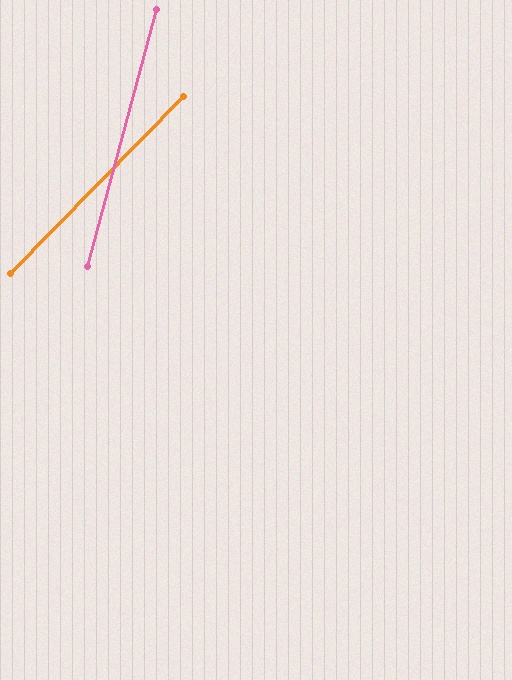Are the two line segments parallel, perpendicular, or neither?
Neither parallel nor perpendicular — they differ by about 29°.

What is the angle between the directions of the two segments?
Approximately 29 degrees.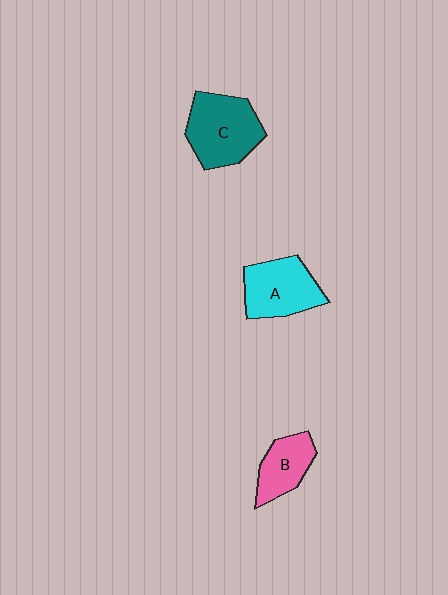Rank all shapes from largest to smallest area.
From largest to smallest: C (teal), A (cyan), B (pink).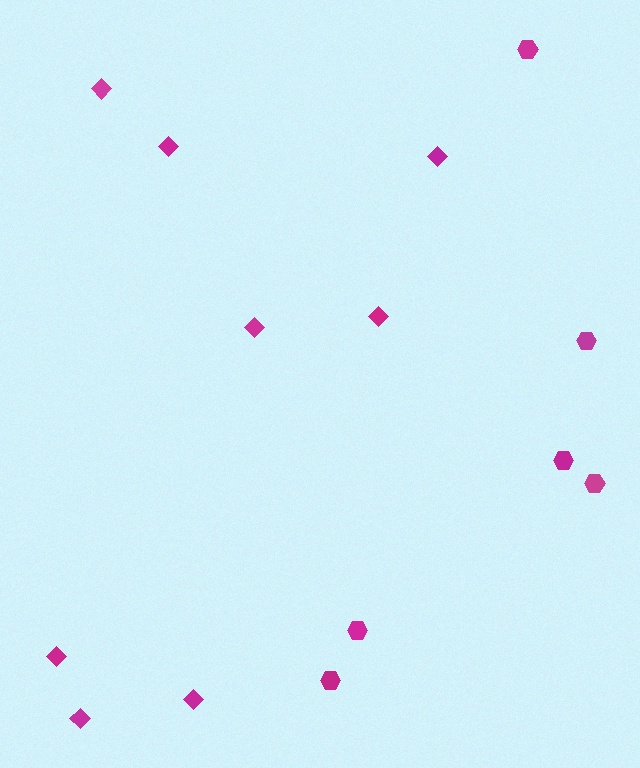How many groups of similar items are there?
There are 2 groups: one group of hexagons (6) and one group of diamonds (8).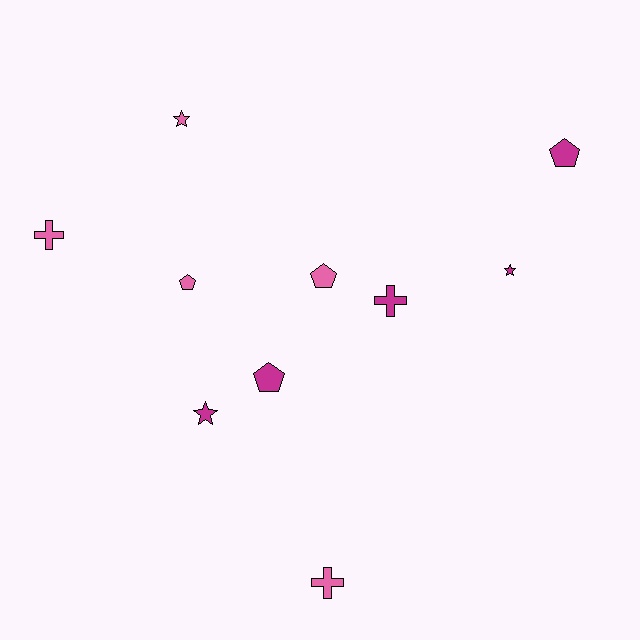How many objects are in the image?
There are 10 objects.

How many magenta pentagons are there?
There are 2 magenta pentagons.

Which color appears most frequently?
Magenta, with 5 objects.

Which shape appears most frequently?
Pentagon, with 4 objects.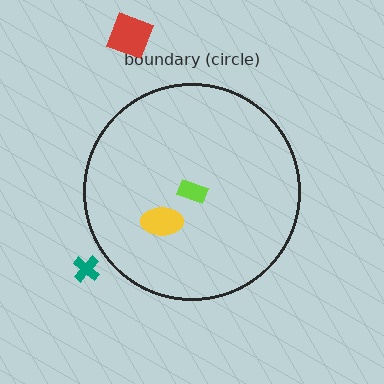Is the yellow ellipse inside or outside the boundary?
Inside.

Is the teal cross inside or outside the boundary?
Outside.